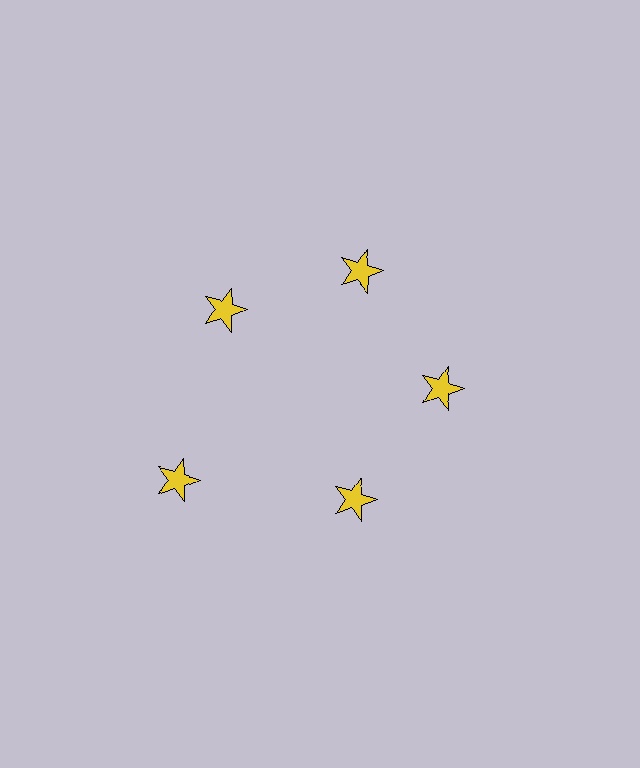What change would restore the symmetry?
The symmetry would be restored by moving it inward, back onto the ring so that all 5 stars sit at equal angles and equal distance from the center.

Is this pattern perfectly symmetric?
No. The 5 yellow stars are arranged in a ring, but one element near the 8 o'clock position is pushed outward from the center, breaking the 5-fold rotational symmetry.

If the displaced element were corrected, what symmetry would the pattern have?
It would have 5-fold rotational symmetry — the pattern would map onto itself every 72 degrees.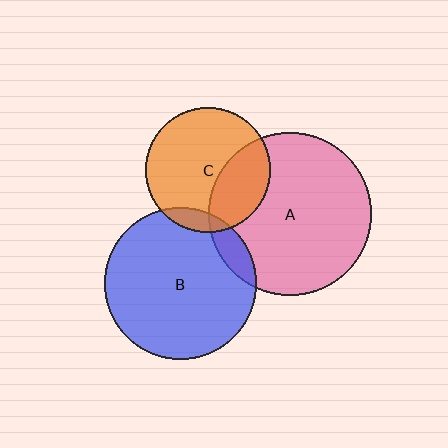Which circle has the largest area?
Circle A (pink).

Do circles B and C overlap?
Yes.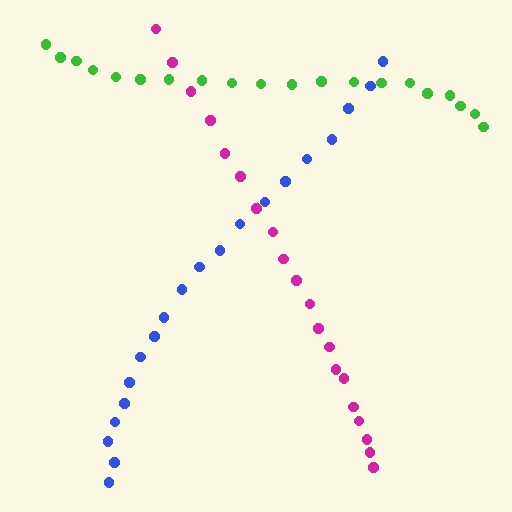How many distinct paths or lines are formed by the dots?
There are 3 distinct paths.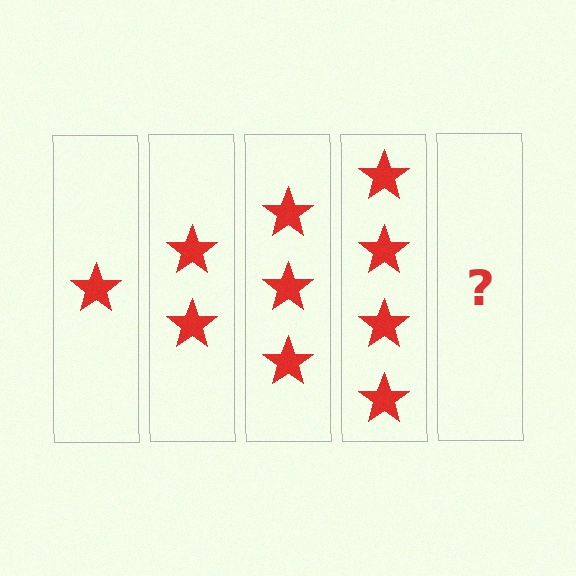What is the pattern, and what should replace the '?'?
The pattern is that each step adds one more star. The '?' should be 5 stars.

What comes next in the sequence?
The next element should be 5 stars.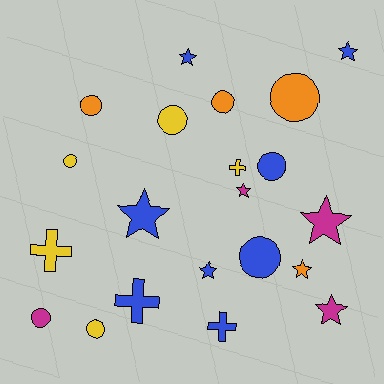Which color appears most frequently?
Blue, with 8 objects.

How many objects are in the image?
There are 21 objects.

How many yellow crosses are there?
There are 2 yellow crosses.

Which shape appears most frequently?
Circle, with 9 objects.